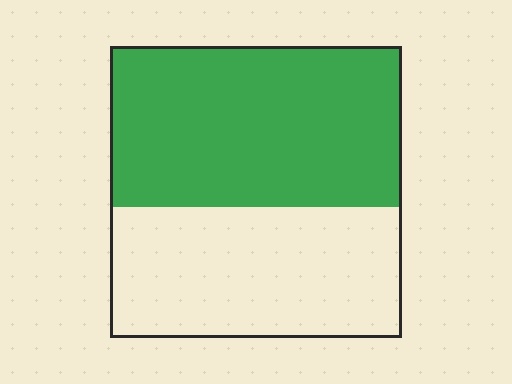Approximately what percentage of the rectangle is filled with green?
Approximately 55%.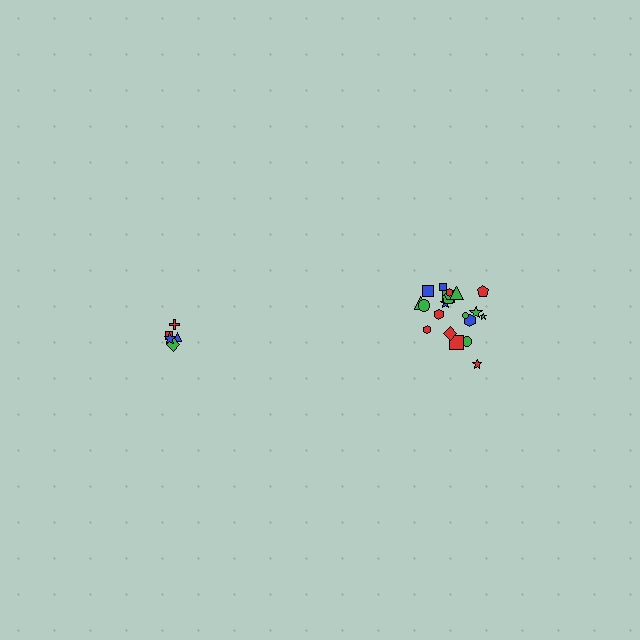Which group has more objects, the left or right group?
The right group.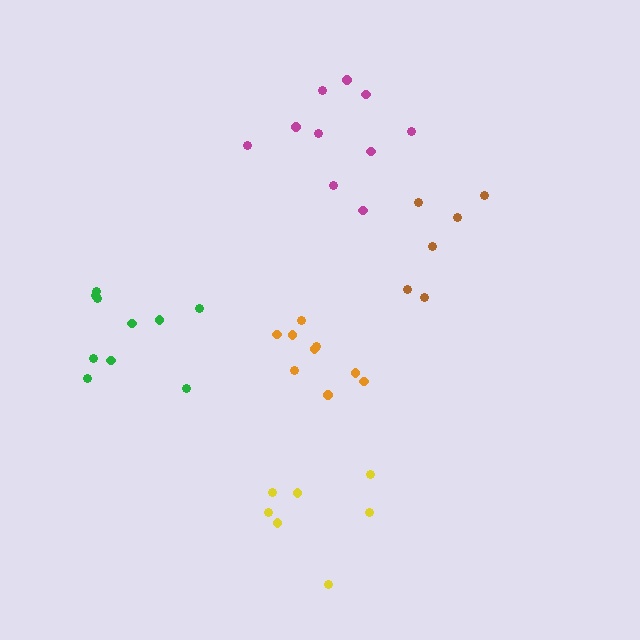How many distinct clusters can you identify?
There are 5 distinct clusters.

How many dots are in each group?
Group 1: 6 dots, Group 2: 9 dots, Group 3: 7 dots, Group 4: 10 dots, Group 5: 10 dots (42 total).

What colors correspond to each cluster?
The clusters are colored: brown, orange, yellow, magenta, green.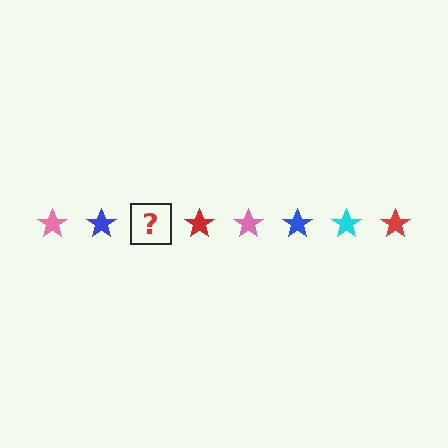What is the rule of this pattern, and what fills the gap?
The rule is that the pattern cycles through pink, blue, cyan, red stars. The gap should be filled with a cyan star.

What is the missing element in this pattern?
The missing element is a cyan star.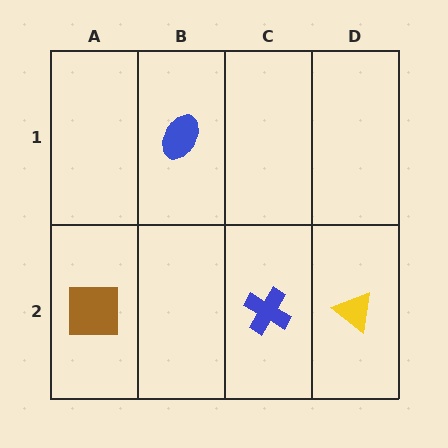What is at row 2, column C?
A blue cross.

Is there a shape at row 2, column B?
No, that cell is empty.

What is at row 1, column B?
A blue ellipse.